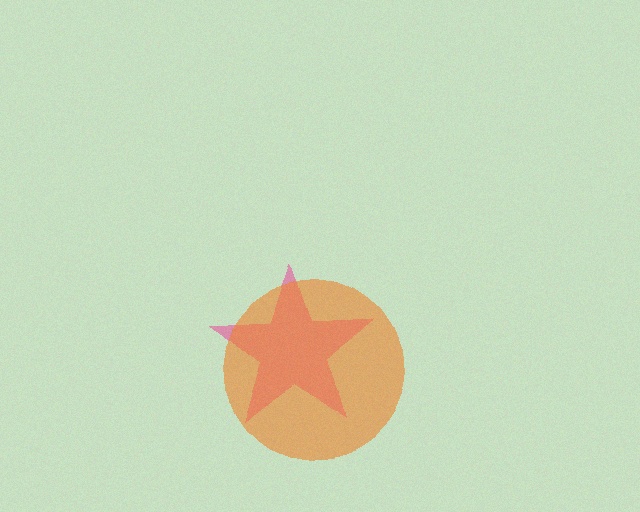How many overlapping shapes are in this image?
There are 2 overlapping shapes in the image.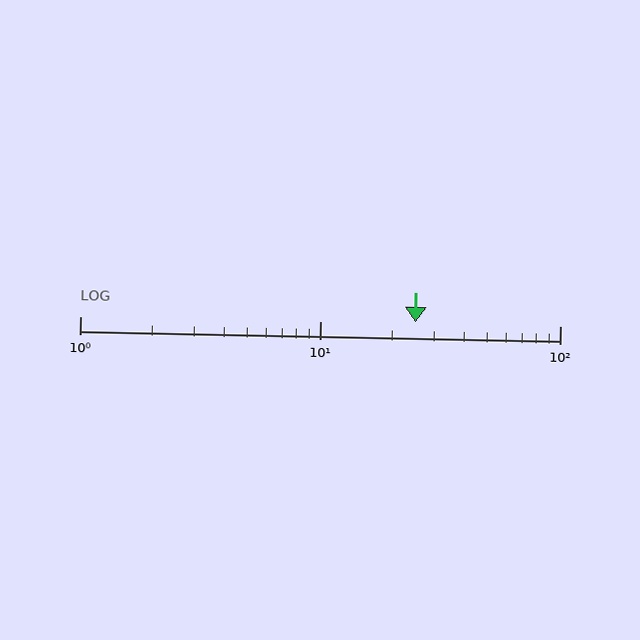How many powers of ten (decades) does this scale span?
The scale spans 2 decades, from 1 to 100.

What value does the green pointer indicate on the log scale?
The pointer indicates approximately 25.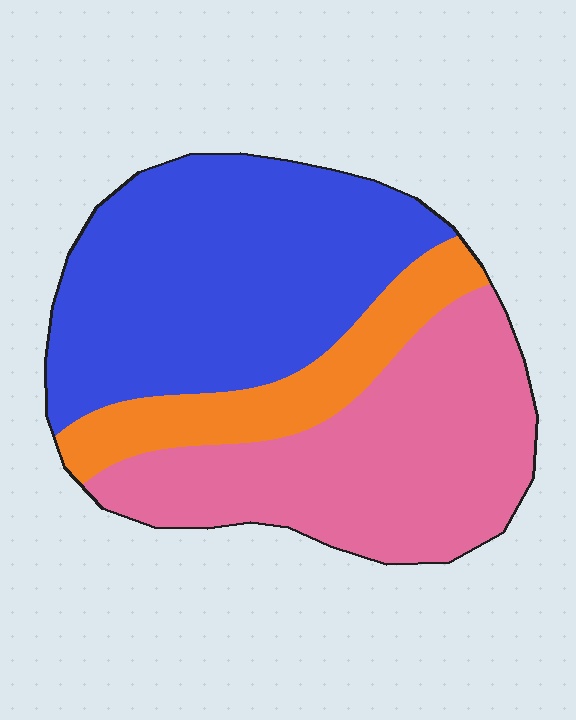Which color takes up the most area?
Blue, at roughly 45%.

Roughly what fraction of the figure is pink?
Pink covers around 40% of the figure.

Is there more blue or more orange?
Blue.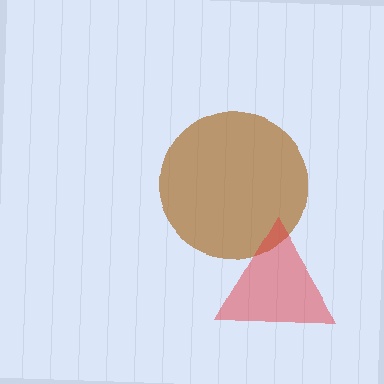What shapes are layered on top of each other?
The layered shapes are: a brown circle, a red triangle.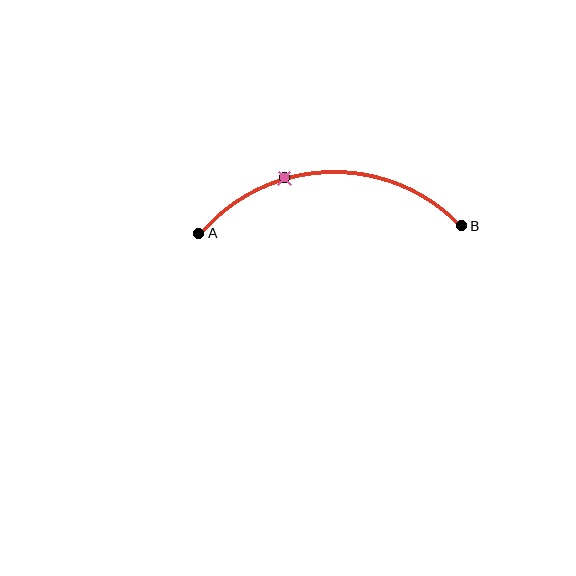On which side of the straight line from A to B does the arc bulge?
The arc bulges above the straight line connecting A and B.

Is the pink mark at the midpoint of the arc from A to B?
No. The pink mark lies on the arc but is closer to endpoint A. The arc midpoint would be at the point on the curve equidistant along the arc from both A and B.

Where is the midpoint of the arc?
The arc midpoint is the point on the curve farthest from the straight line joining A and B. It sits above that line.